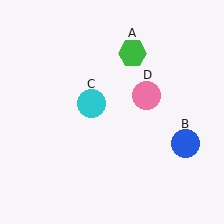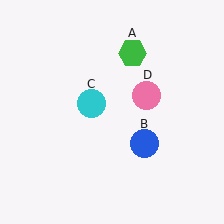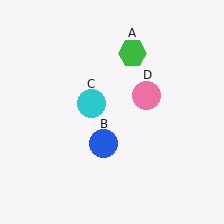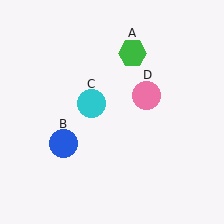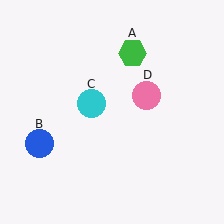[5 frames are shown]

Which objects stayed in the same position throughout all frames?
Green hexagon (object A) and cyan circle (object C) and pink circle (object D) remained stationary.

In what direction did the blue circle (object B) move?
The blue circle (object B) moved left.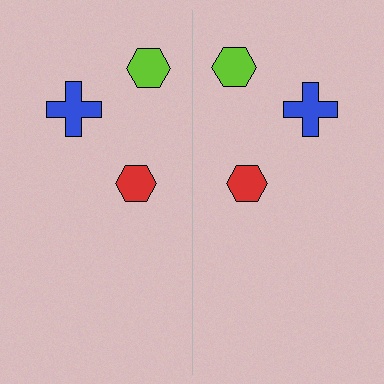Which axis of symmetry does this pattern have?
The pattern has a vertical axis of symmetry running through the center of the image.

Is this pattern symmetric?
Yes, this pattern has bilateral (reflection) symmetry.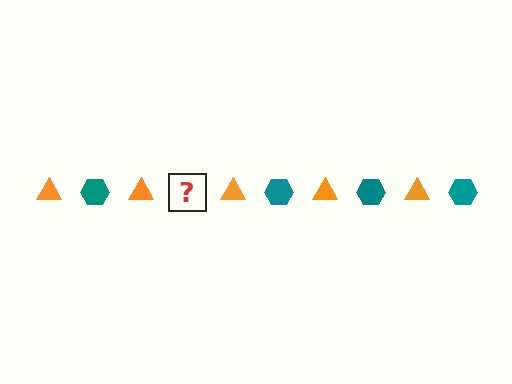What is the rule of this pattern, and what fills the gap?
The rule is that the pattern alternates between orange triangle and teal hexagon. The gap should be filled with a teal hexagon.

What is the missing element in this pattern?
The missing element is a teal hexagon.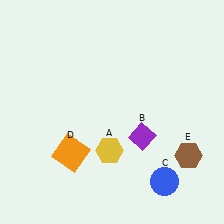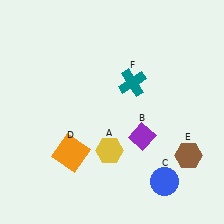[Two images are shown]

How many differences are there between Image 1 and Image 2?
There is 1 difference between the two images.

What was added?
A teal cross (F) was added in Image 2.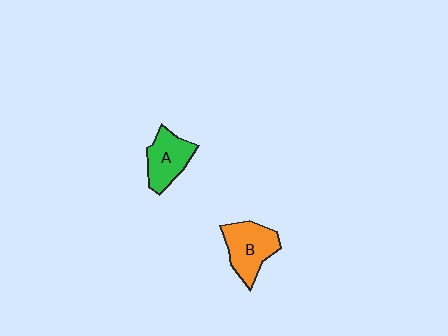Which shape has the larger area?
Shape B (orange).